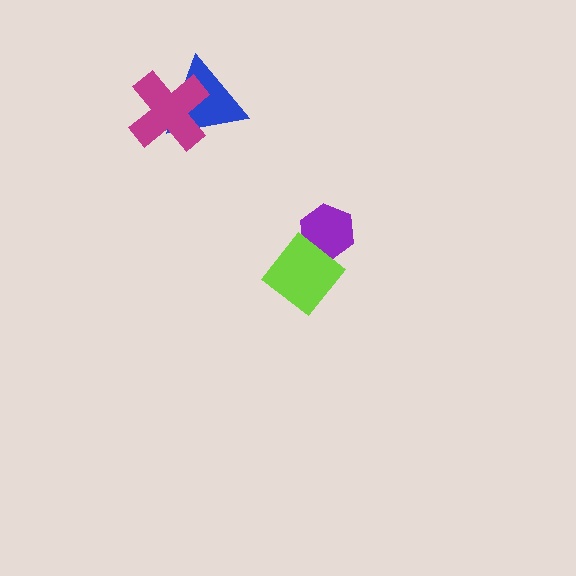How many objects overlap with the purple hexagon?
1 object overlaps with the purple hexagon.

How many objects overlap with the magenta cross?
1 object overlaps with the magenta cross.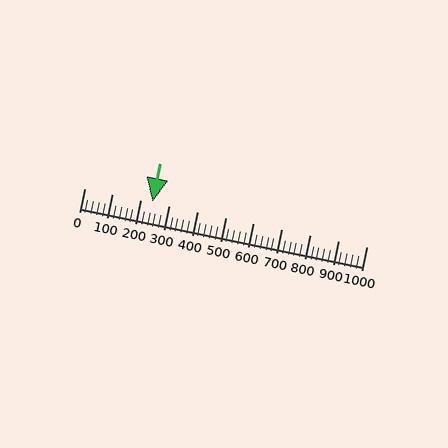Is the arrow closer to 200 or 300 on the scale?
The arrow is closer to 200.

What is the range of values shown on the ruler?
The ruler shows values from 0 to 1000.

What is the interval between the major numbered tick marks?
The major tick marks are spaced 100 units apart.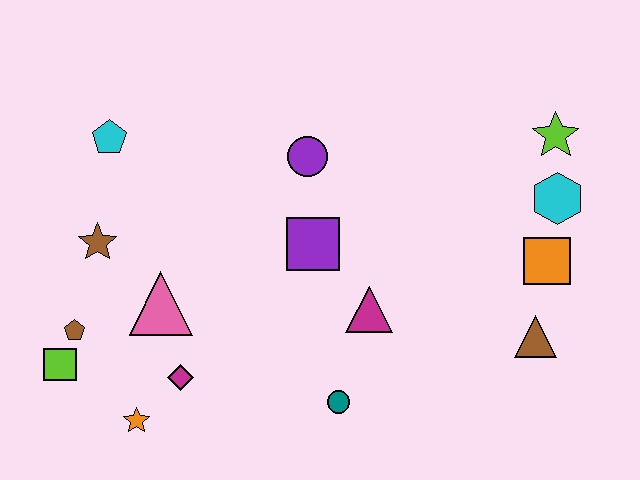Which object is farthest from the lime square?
The lime star is farthest from the lime square.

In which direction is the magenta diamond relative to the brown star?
The magenta diamond is below the brown star.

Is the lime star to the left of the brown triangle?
No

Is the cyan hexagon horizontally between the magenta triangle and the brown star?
No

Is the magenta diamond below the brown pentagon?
Yes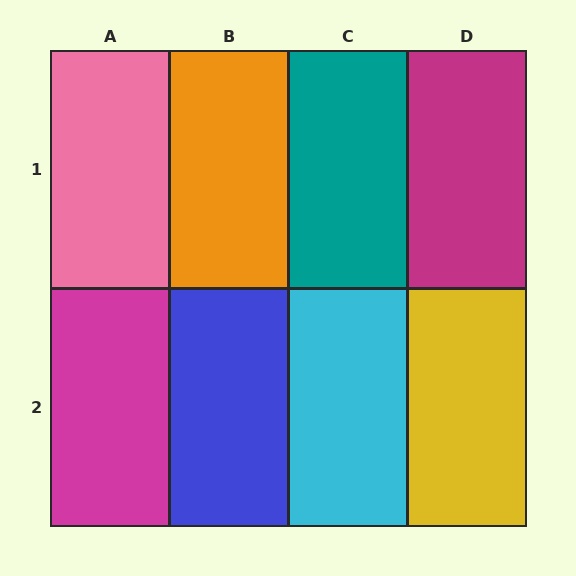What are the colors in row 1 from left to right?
Pink, orange, teal, magenta.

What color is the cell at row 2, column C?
Cyan.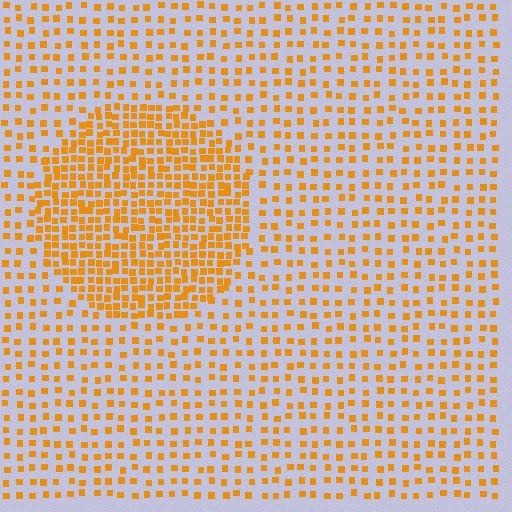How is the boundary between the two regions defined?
The boundary is defined by a change in element density (approximately 2.2x ratio). All elements are the same color, size, and shape.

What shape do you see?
I see a circle.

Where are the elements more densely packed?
The elements are more densely packed inside the circle boundary.